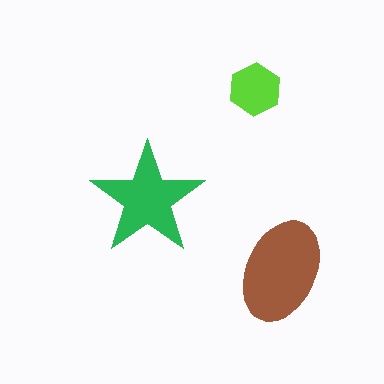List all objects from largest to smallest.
The brown ellipse, the green star, the lime hexagon.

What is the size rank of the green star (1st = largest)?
2nd.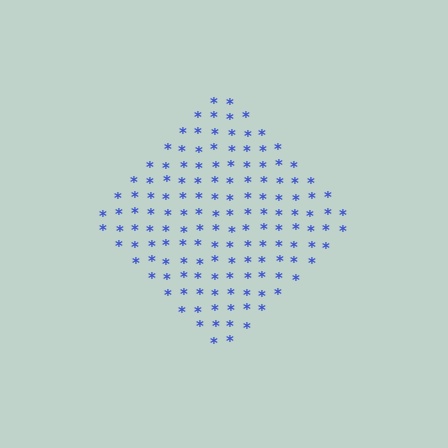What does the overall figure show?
The overall figure shows a diamond.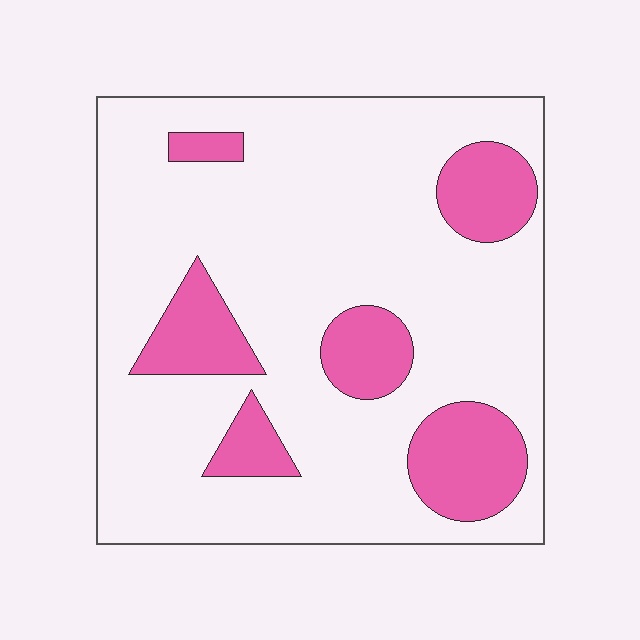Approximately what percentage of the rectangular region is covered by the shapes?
Approximately 20%.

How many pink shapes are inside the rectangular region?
6.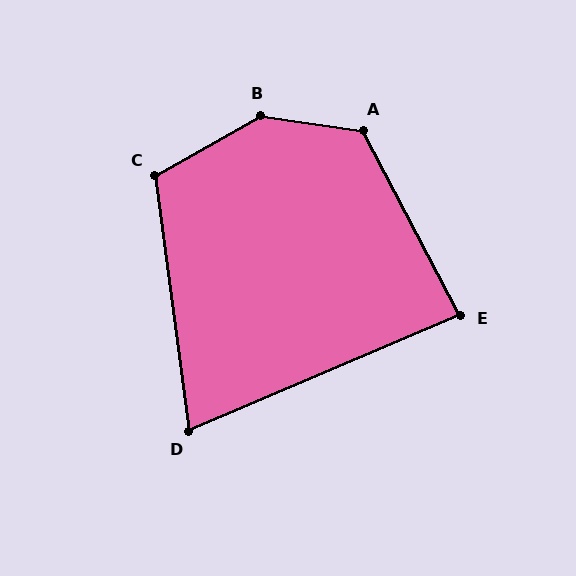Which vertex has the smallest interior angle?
D, at approximately 74 degrees.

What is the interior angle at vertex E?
Approximately 85 degrees (approximately right).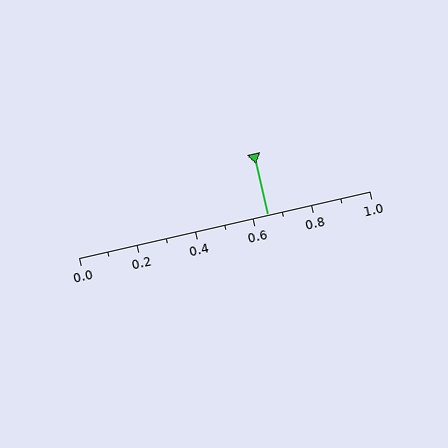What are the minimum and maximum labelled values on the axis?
The axis runs from 0.0 to 1.0.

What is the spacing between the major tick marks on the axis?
The major ticks are spaced 0.2 apart.